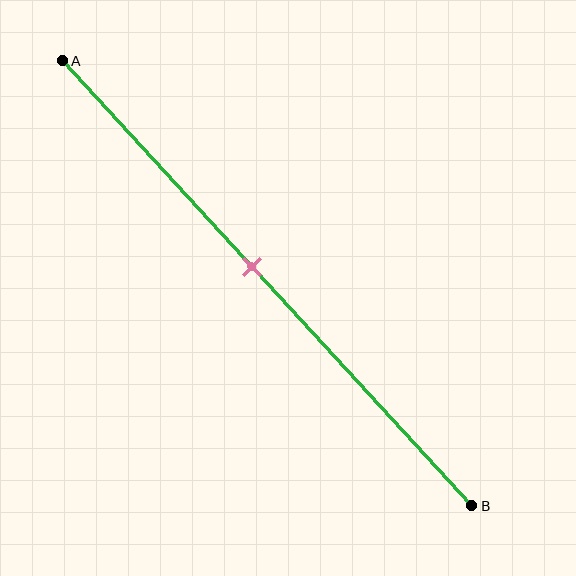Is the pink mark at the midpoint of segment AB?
No, the mark is at about 45% from A, not at the 50% midpoint.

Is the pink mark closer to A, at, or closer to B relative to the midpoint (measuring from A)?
The pink mark is closer to point A than the midpoint of segment AB.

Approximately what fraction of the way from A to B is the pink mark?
The pink mark is approximately 45% of the way from A to B.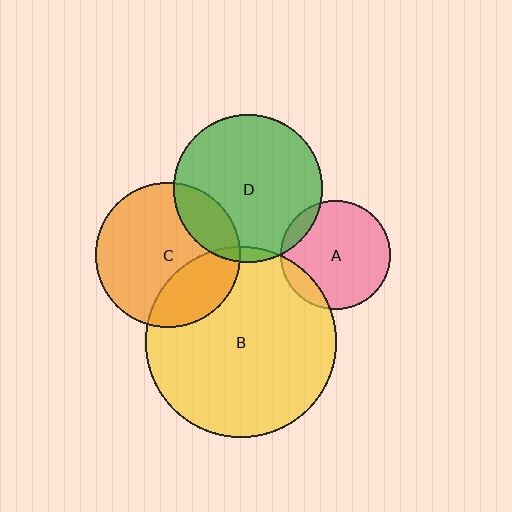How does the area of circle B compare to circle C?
Approximately 1.7 times.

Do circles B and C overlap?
Yes.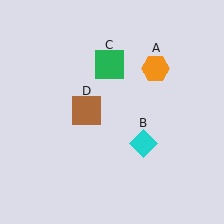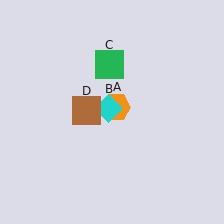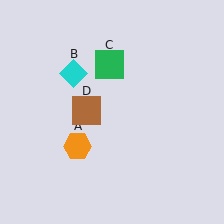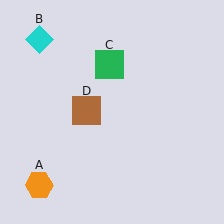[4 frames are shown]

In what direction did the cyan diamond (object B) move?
The cyan diamond (object B) moved up and to the left.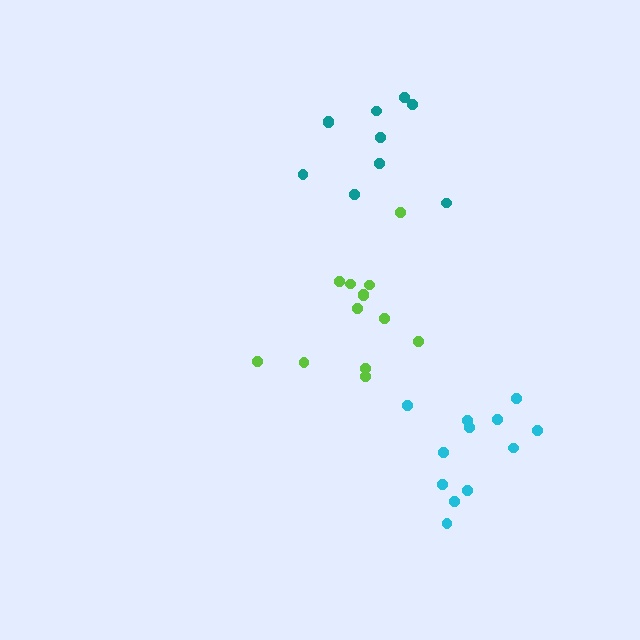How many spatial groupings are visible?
There are 3 spatial groupings.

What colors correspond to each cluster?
The clusters are colored: teal, lime, cyan.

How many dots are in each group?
Group 1: 10 dots, Group 2: 13 dots, Group 3: 12 dots (35 total).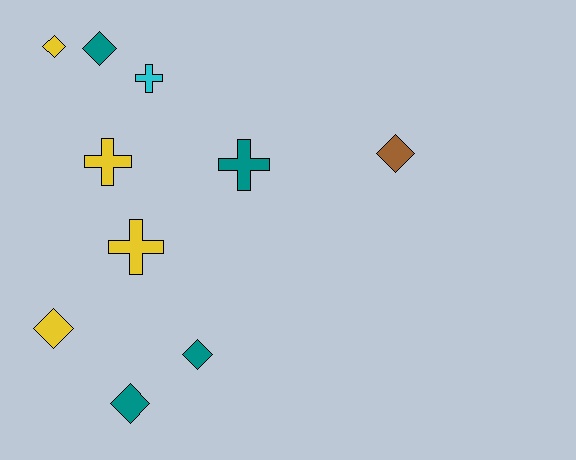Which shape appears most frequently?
Diamond, with 6 objects.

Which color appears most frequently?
Teal, with 4 objects.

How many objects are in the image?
There are 10 objects.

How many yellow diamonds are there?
There are 2 yellow diamonds.